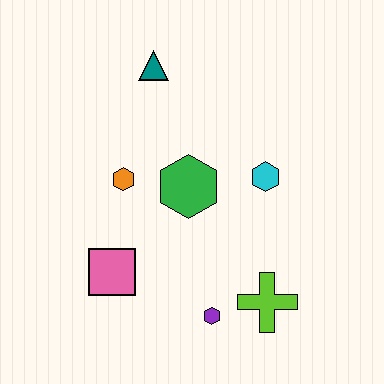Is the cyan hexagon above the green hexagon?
Yes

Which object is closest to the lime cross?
The purple hexagon is closest to the lime cross.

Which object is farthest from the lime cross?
The teal triangle is farthest from the lime cross.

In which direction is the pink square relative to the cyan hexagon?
The pink square is to the left of the cyan hexagon.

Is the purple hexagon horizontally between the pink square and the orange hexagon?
No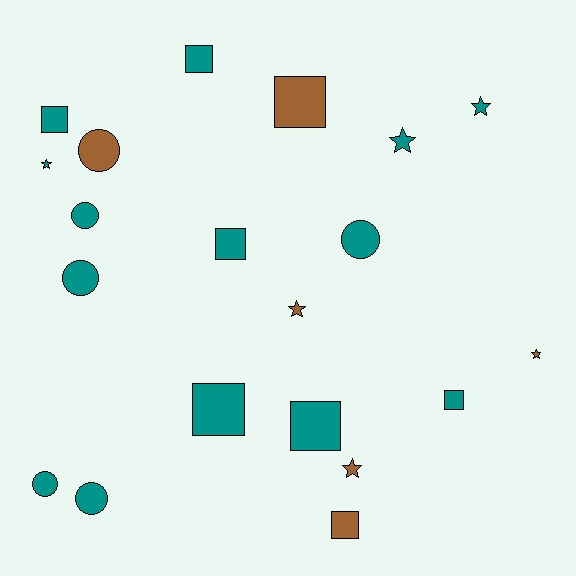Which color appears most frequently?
Teal, with 14 objects.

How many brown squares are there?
There are 2 brown squares.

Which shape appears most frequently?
Square, with 8 objects.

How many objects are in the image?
There are 20 objects.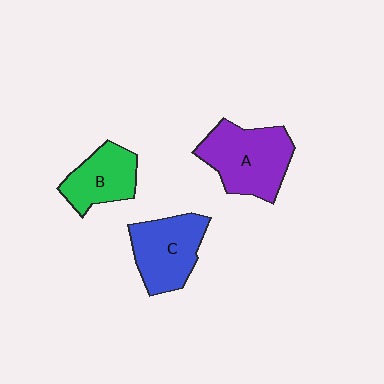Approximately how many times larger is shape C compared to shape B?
Approximately 1.3 times.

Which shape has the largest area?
Shape A (purple).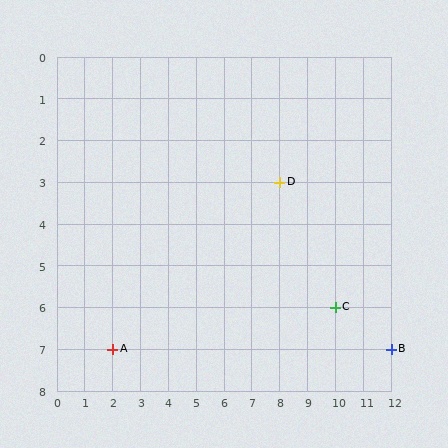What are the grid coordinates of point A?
Point A is at grid coordinates (2, 7).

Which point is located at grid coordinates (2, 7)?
Point A is at (2, 7).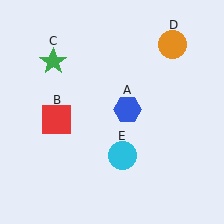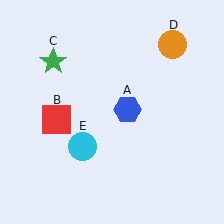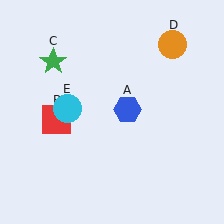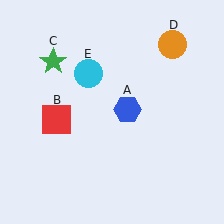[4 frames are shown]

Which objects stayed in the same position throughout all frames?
Blue hexagon (object A) and red square (object B) and green star (object C) and orange circle (object D) remained stationary.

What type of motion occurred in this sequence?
The cyan circle (object E) rotated clockwise around the center of the scene.